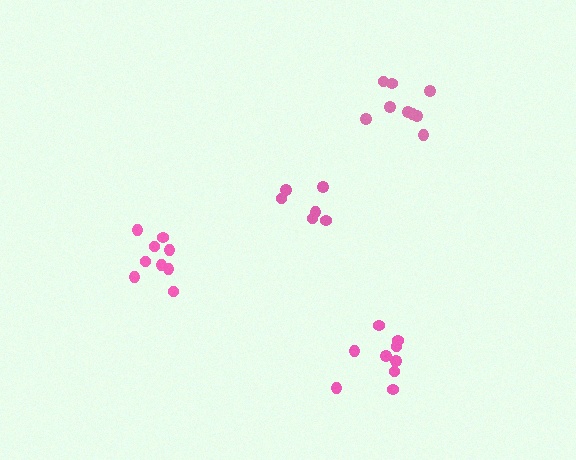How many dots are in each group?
Group 1: 9 dots, Group 2: 9 dots, Group 3: 9 dots, Group 4: 6 dots (33 total).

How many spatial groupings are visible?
There are 4 spatial groupings.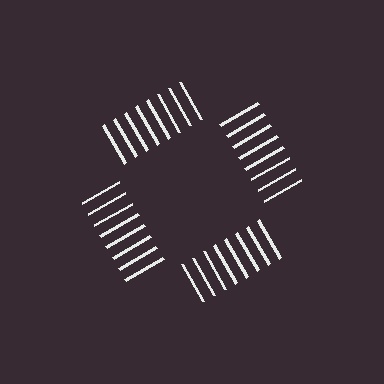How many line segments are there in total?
32 — 8 along each of the 4 edges.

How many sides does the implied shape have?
4 sides — the line-ends trace a square.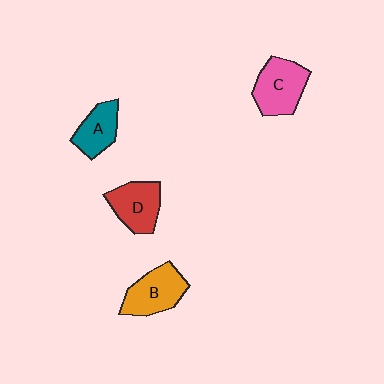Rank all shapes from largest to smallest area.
From largest to smallest: C (pink), B (orange), D (red), A (teal).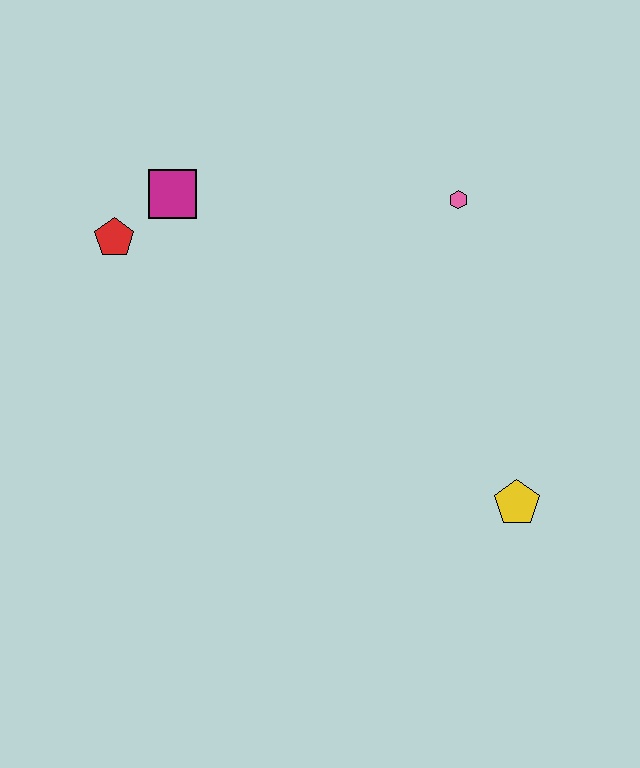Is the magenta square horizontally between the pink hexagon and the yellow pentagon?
No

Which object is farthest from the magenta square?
The yellow pentagon is farthest from the magenta square.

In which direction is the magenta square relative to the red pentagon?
The magenta square is to the right of the red pentagon.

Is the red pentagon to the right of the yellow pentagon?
No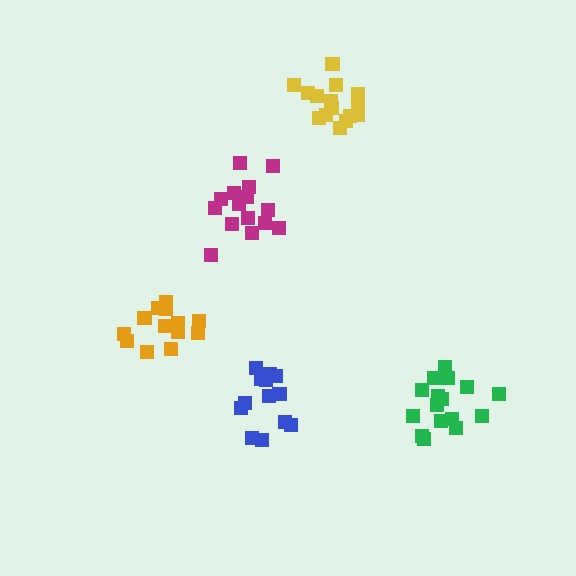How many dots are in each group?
Group 1: 16 dots, Group 2: 13 dots, Group 3: 13 dots, Group 4: 15 dots, Group 5: 15 dots (72 total).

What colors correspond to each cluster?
The clusters are colored: green, orange, blue, magenta, yellow.